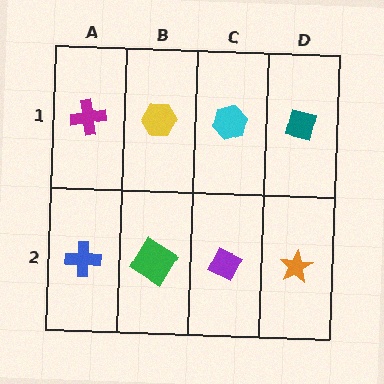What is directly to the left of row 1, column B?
A magenta cross.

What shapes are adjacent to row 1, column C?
A purple diamond (row 2, column C), a yellow hexagon (row 1, column B), a teal square (row 1, column D).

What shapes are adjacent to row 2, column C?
A cyan hexagon (row 1, column C), a green diamond (row 2, column B), an orange star (row 2, column D).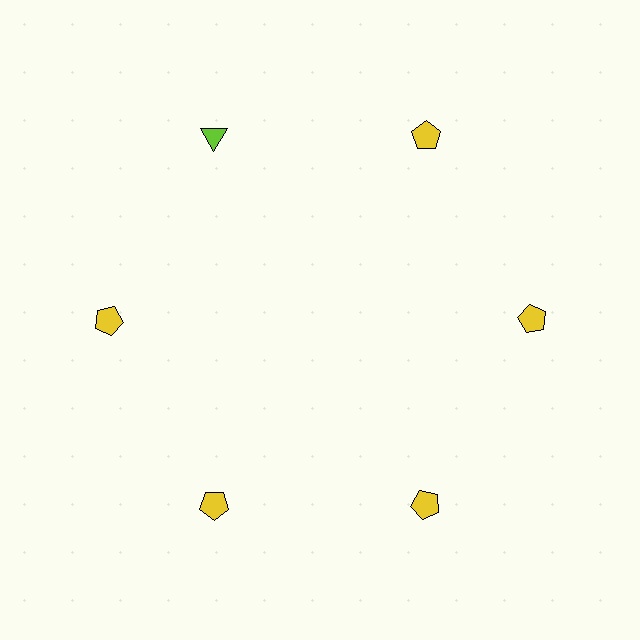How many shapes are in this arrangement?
There are 6 shapes arranged in a ring pattern.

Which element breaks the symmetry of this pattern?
The lime triangle at roughly the 11 o'clock position breaks the symmetry. All other shapes are yellow pentagons.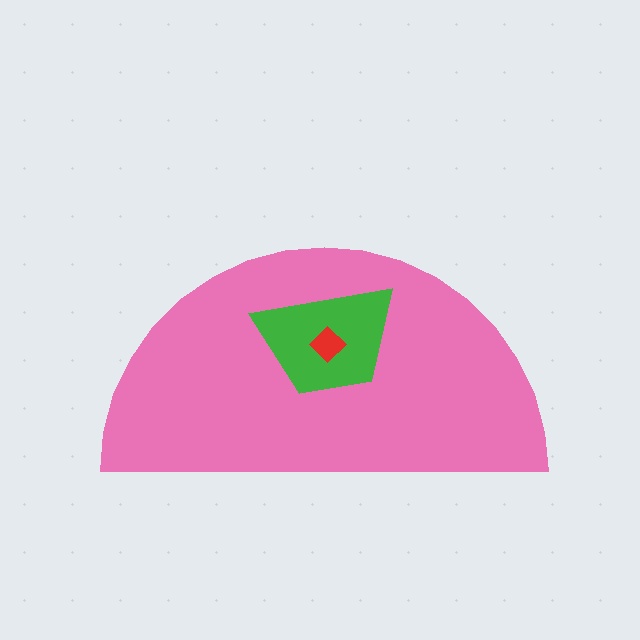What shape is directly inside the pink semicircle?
The green trapezoid.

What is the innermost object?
The red diamond.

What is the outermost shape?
The pink semicircle.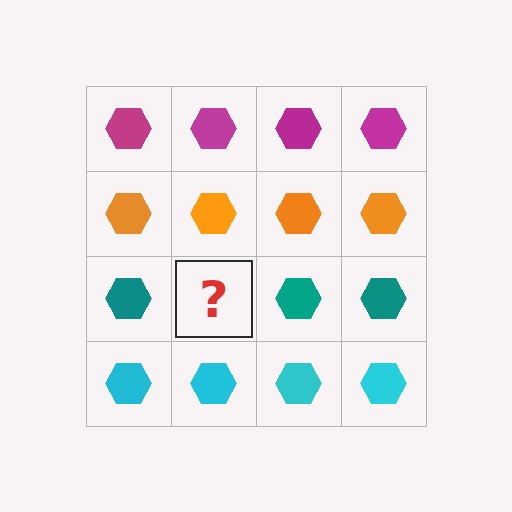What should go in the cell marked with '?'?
The missing cell should contain a teal hexagon.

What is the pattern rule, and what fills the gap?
The rule is that each row has a consistent color. The gap should be filled with a teal hexagon.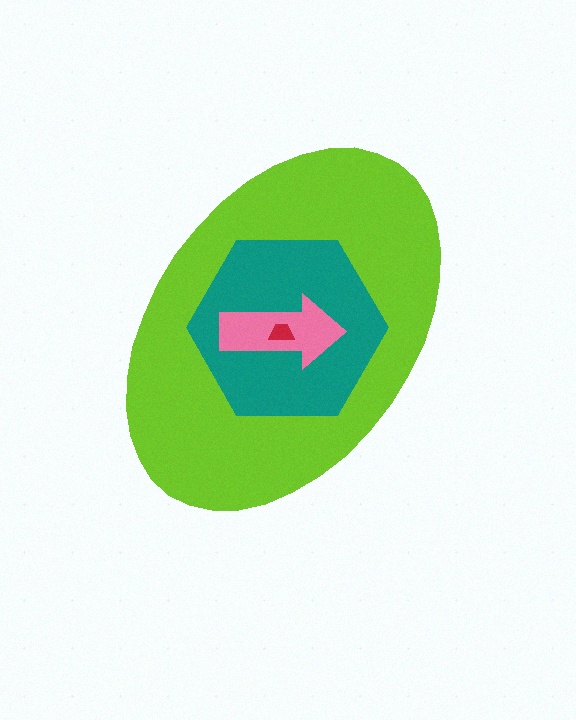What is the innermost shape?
The red trapezoid.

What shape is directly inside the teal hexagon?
The pink arrow.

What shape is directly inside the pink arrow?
The red trapezoid.